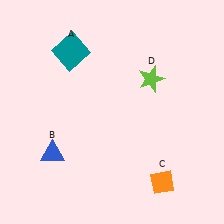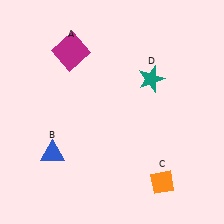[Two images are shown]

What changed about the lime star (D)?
In Image 1, D is lime. In Image 2, it changed to teal.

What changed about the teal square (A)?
In Image 1, A is teal. In Image 2, it changed to magenta.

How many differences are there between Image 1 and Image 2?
There are 2 differences between the two images.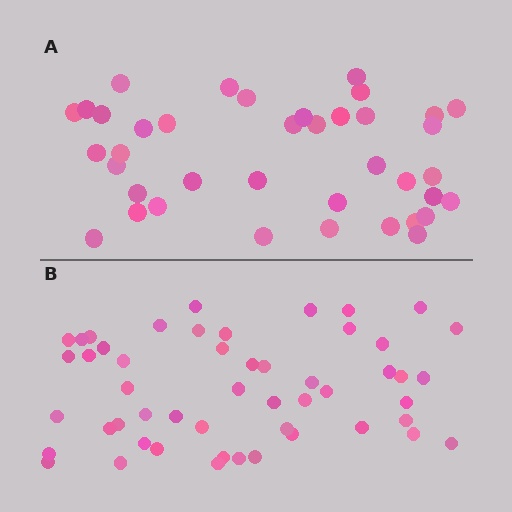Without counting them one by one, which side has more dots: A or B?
Region B (the bottom region) has more dots.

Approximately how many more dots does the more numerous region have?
Region B has roughly 12 or so more dots than region A.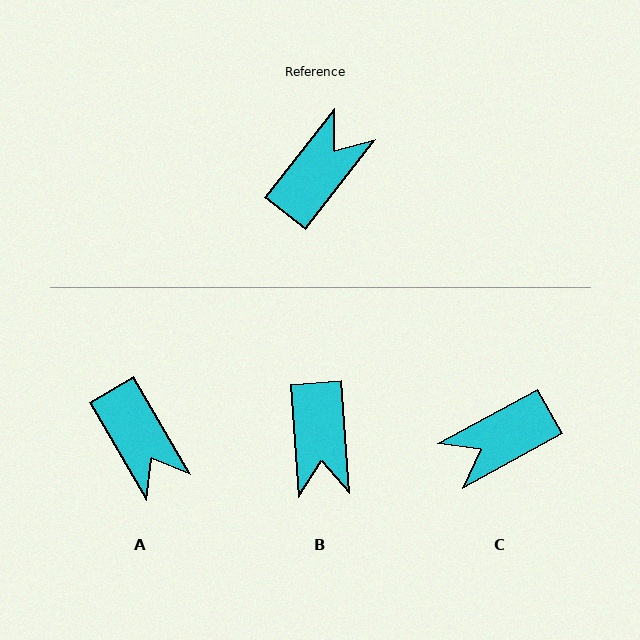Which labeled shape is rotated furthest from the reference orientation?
C, about 157 degrees away.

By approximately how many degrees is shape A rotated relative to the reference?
Approximately 111 degrees clockwise.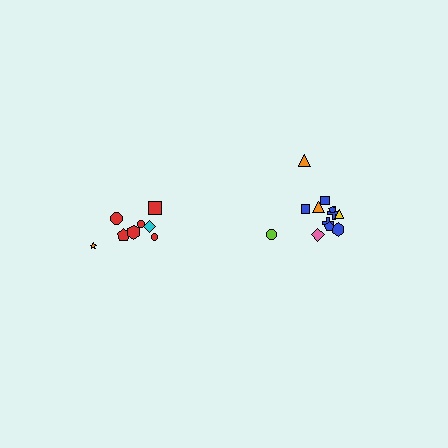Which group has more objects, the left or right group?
The right group.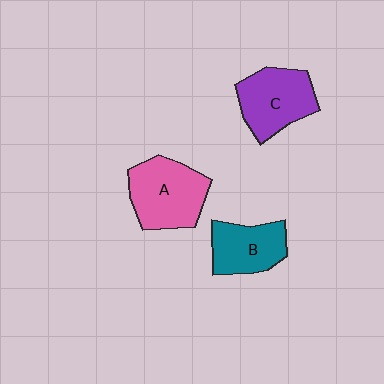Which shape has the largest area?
Shape A (pink).